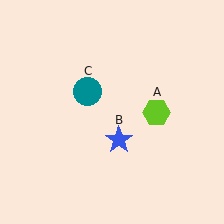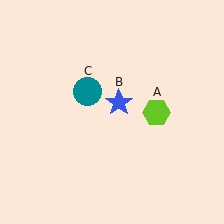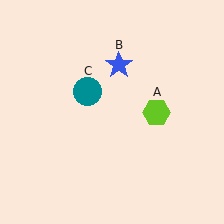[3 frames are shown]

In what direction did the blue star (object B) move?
The blue star (object B) moved up.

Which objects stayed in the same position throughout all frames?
Lime hexagon (object A) and teal circle (object C) remained stationary.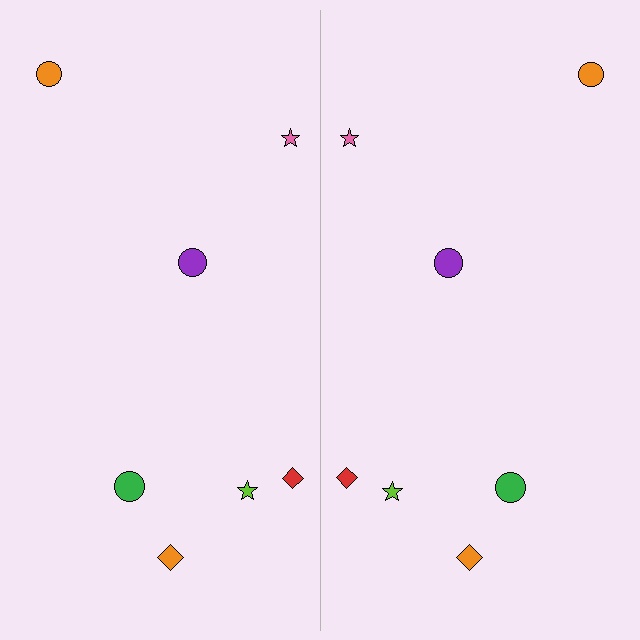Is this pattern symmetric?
Yes, this pattern has bilateral (reflection) symmetry.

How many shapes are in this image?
There are 14 shapes in this image.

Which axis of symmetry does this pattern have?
The pattern has a vertical axis of symmetry running through the center of the image.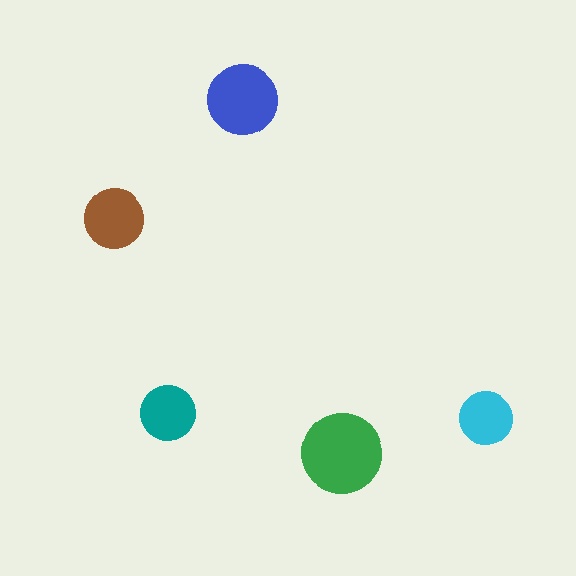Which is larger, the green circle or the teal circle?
The green one.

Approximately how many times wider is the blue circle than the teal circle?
About 1.5 times wider.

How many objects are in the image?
There are 5 objects in the image.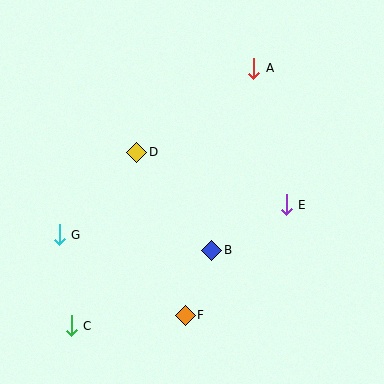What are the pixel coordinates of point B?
Point B is at (212, 250).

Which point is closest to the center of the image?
Point B at (212, 250) is closest to the center.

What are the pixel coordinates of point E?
Point E is at (286, 205).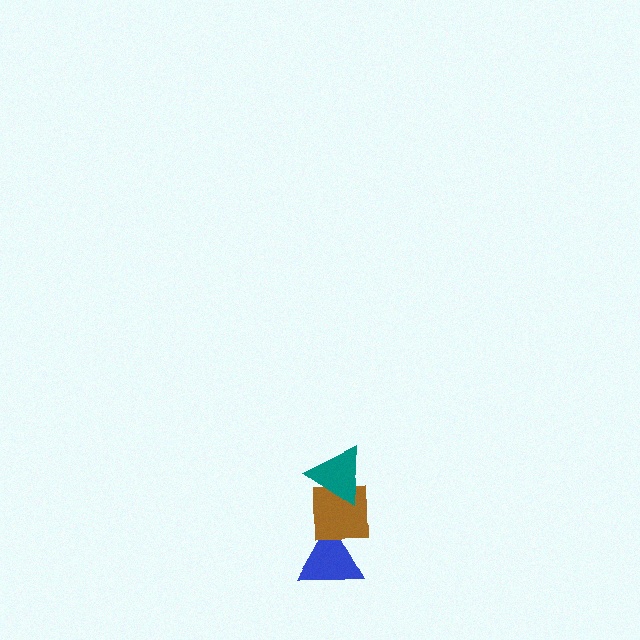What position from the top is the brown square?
The brown square is 2nd from the top.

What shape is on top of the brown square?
The teal triangle is on top of the brown square.